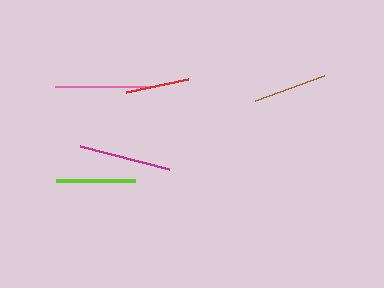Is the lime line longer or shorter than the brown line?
The lime line is longer than the brown line.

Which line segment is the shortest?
The red line is the shortest at approximately 63 pixels.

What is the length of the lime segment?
The lime segment is approximately 78 pixels long.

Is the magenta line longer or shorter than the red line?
The magenta line is longer than the red line.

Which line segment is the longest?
The pink line is the longest at approximately 99 pixels.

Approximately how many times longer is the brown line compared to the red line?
The brown line is approximately 1.2 times the length of the red line.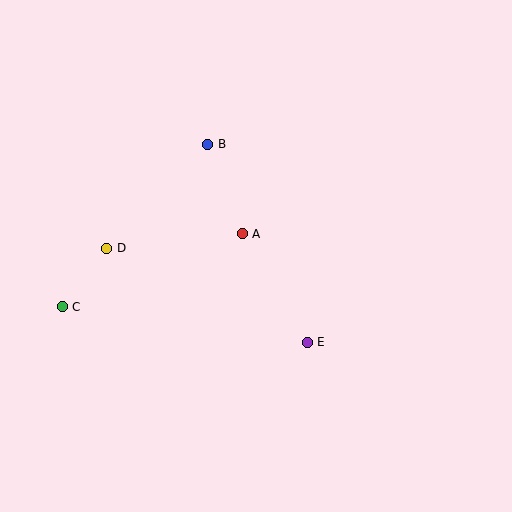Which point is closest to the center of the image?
Point A at (242, 234) is closest to the center.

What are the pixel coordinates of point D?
Point D is at (107, 248).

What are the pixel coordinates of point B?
Point B is at (208, 144).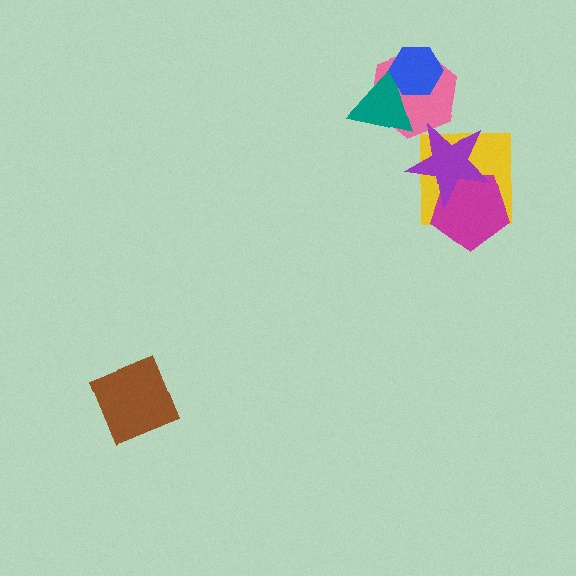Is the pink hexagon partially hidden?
Yes, it is partially covered by another shape.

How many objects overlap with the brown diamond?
0 objects overlap with the brown diamond.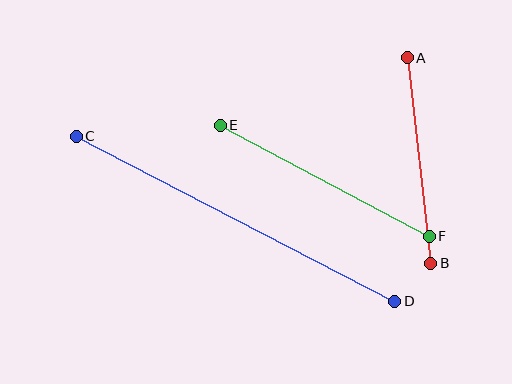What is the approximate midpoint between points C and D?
The midpoint is at approximately (235, 219) pixels.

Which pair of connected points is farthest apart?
Points C and D are farthest apart.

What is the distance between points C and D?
The distance is approximately 359 pixels.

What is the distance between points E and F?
The distance is approximately 237 pixels.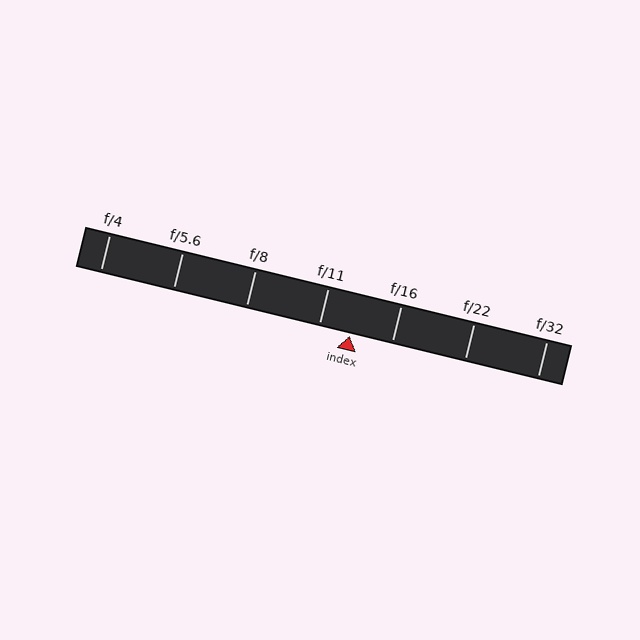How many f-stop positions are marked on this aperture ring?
There are 7 f-stop positions marked.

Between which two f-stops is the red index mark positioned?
The index mark is between f/11 and f/16.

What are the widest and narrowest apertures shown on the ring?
The widest aperture shown is f/4 and the narrowest is f/32.